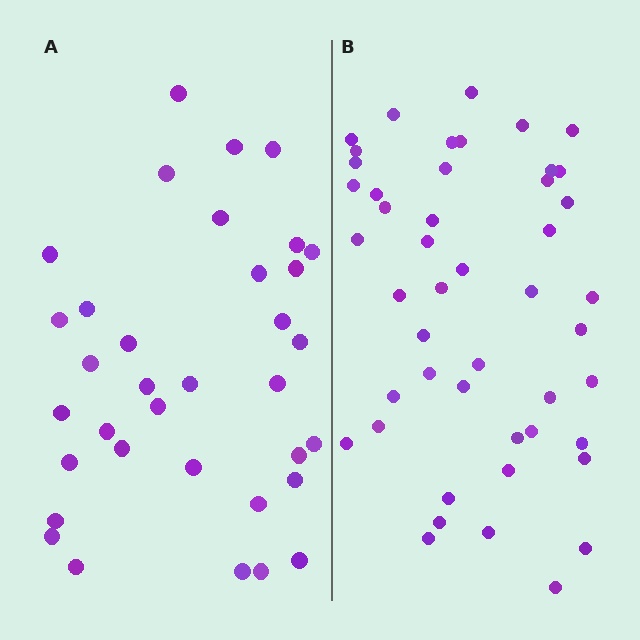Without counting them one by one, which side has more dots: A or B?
Region B (the right region) has more dots.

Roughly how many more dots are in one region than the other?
Region B has roughly 12 or so more dots than region A.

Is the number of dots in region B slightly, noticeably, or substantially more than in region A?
Region B has noticeably more, but not dramatically so. The ratio is roughly 1.3 to 1.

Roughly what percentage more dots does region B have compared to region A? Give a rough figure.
About 35% more.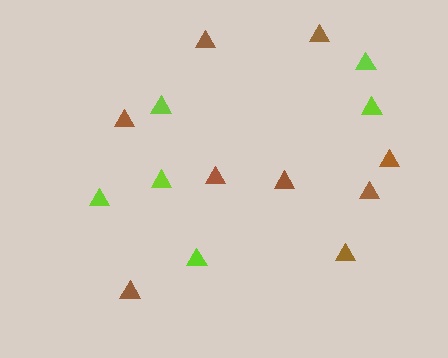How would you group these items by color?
There are 2 groups: one group of brown triangles (9) and one group of lime triangles (6).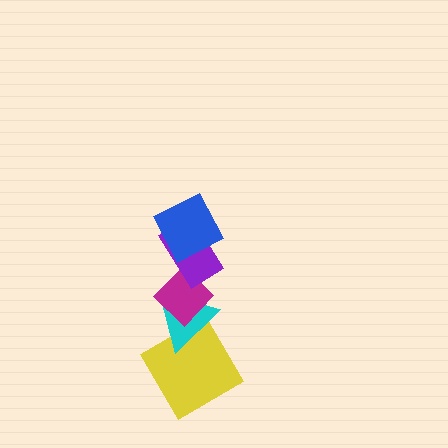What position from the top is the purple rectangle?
The purple rectangle is 2nd from the top.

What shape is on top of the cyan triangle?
The magenta diamond is on top of the cyan triangle.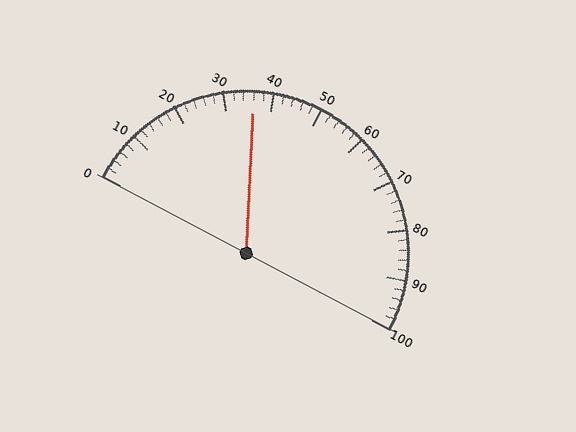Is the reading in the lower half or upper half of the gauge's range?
The reading is in the lower half of the range (0 to 100).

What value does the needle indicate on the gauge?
The needle indicates approximately 36.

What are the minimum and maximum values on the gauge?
The gauge ranges from 0 to 100.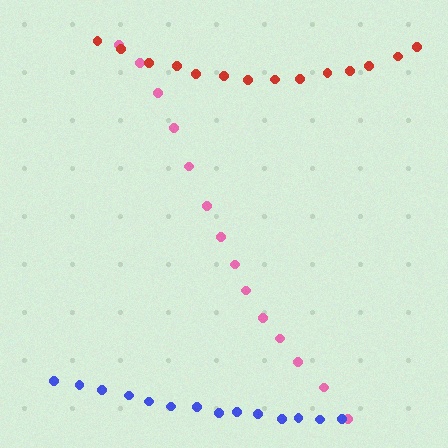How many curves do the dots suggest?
There are 3 distinct paths.